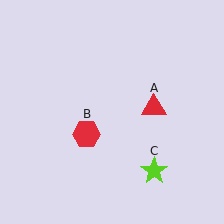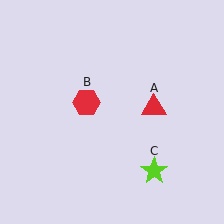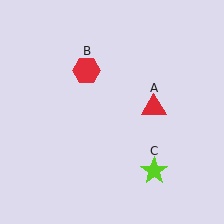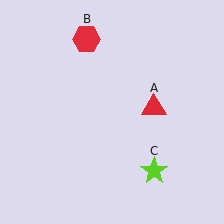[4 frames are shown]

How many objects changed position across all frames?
1 object changed position: red hexagon (object B).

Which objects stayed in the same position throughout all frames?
Red triangle (object A) and lime star (object C) remained stationary.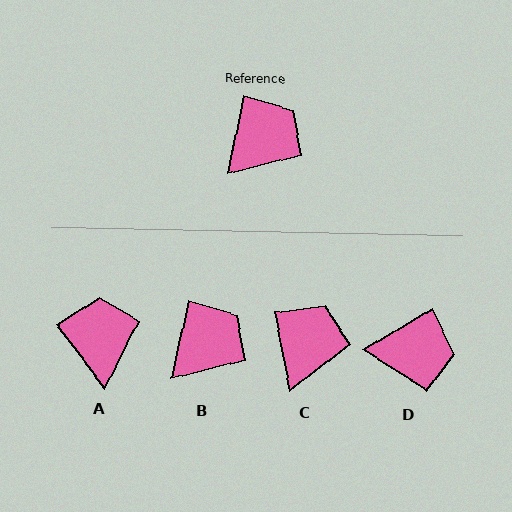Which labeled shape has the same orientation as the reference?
B.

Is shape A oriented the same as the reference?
No, it is off by about 49 degrees.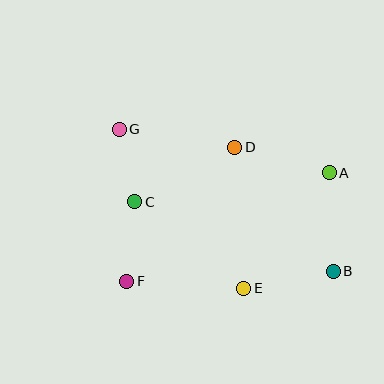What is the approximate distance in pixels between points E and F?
The distance between E and F is approximately 117 pixels.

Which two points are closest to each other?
Points C and G are closest to each other.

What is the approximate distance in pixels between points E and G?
The distance between E and G is approximately 202 pixels.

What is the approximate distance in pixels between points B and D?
The distance between B and D is approximately 158 pixels.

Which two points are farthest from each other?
Points B and G are farthest from each other.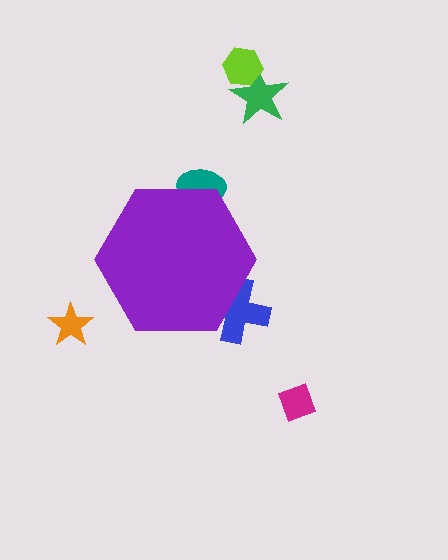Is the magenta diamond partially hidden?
No, the magenta diamond is fully visible.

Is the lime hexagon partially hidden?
No, the lime hexagon is fully visible.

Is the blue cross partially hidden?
Yes, the blue cross is partially hidden behind the purple hexagon.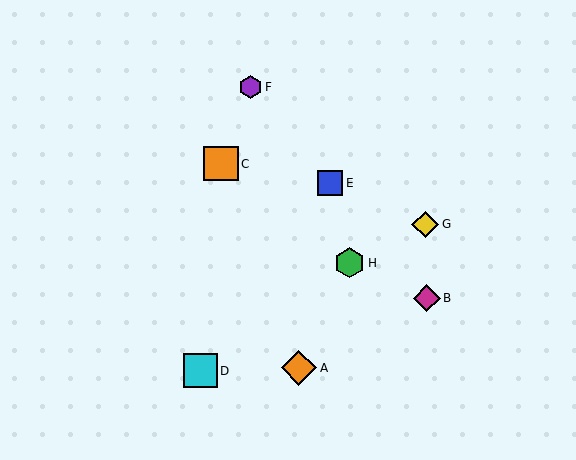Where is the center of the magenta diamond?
The center of the magenta diamond is at (427, 298).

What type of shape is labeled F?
Shape F is a purple hexagon.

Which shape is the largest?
The orange diamond (labeled A) is the largest.